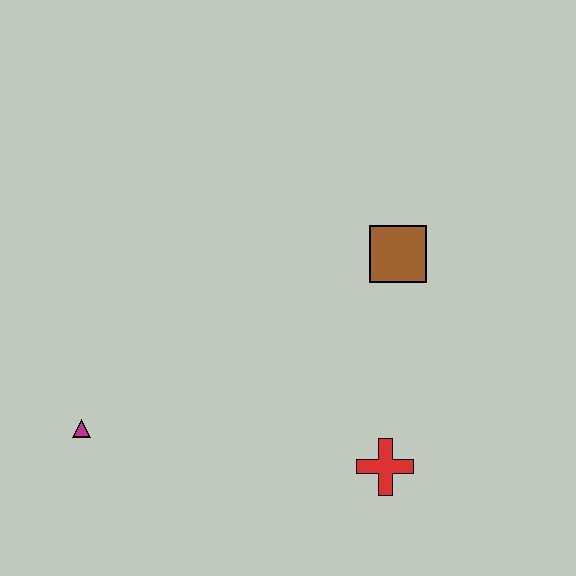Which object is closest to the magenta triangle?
The red cross is closest to the magenta triangle.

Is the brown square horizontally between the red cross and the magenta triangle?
No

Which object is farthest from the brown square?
The magenta triangle is farthest from the brown square.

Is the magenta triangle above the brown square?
No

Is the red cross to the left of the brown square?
Yes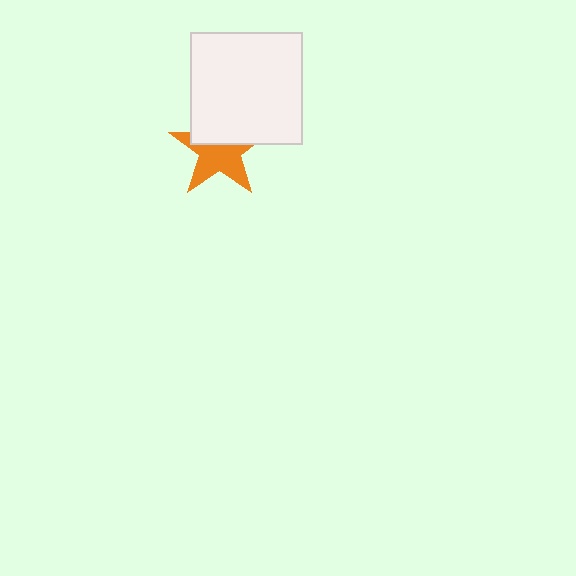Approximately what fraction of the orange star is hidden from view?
Roughly 43% of the orange star is hidden behind the white square.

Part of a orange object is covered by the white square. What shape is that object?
It is a star.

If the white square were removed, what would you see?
You would see the complete orange star.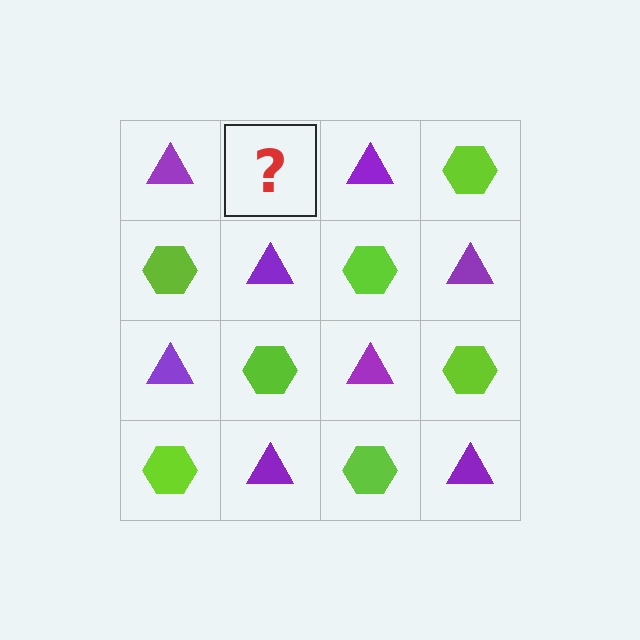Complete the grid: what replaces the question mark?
The question mark should be replaced with a lime hexagon.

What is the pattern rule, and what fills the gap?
The rule is that it alternates purple triangle and lime hexagon in a checkerboard pattern. The gap should be filled with a lime hexagon.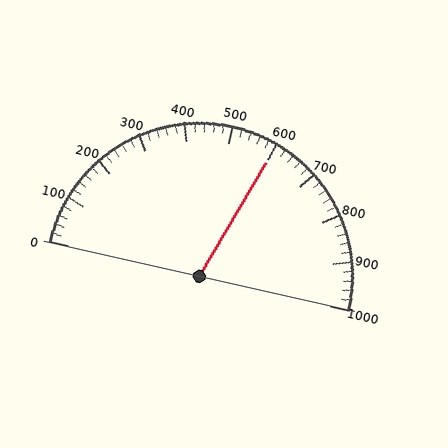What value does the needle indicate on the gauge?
The needle indicates approximately 600.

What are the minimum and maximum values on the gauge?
The gauge ranges from 0 to 1000.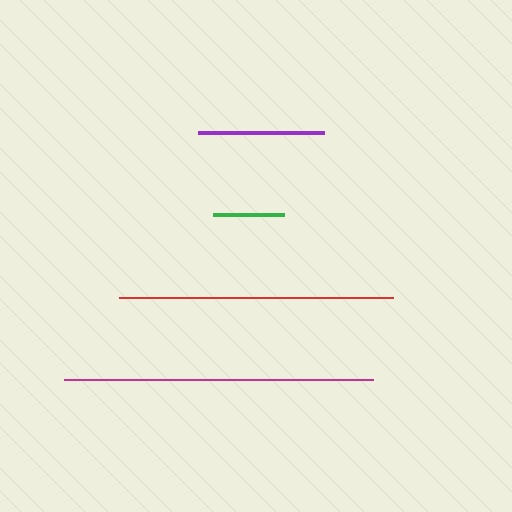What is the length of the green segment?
The green segment is approximately 71 pixels long.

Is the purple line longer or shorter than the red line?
The red line is longer than the purple line.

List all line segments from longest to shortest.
From longest to shortest: magenta, red, purple, green.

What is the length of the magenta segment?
The magenta segment is approximately 310 pixels long.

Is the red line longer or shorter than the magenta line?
The magenta line is longer than the red line.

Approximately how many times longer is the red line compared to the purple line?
The red line is approximately 2.2 times the length of the purple line.